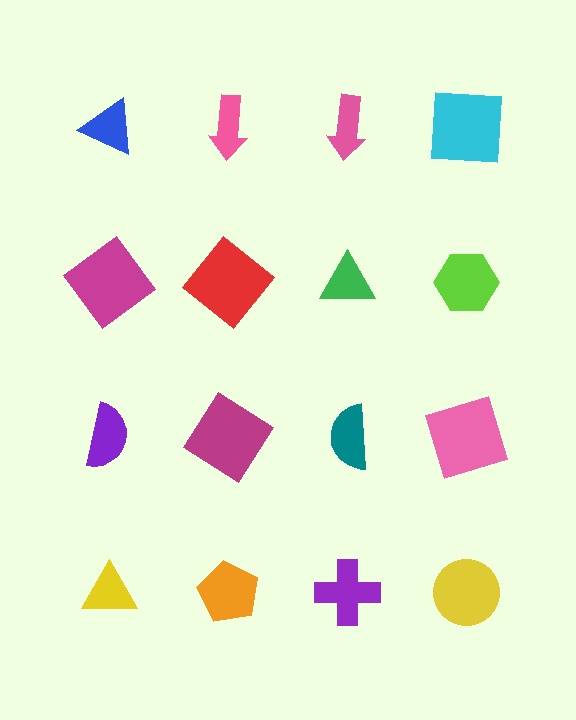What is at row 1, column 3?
A pink arrow.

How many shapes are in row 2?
4 shapes.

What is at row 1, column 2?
A pink arrow.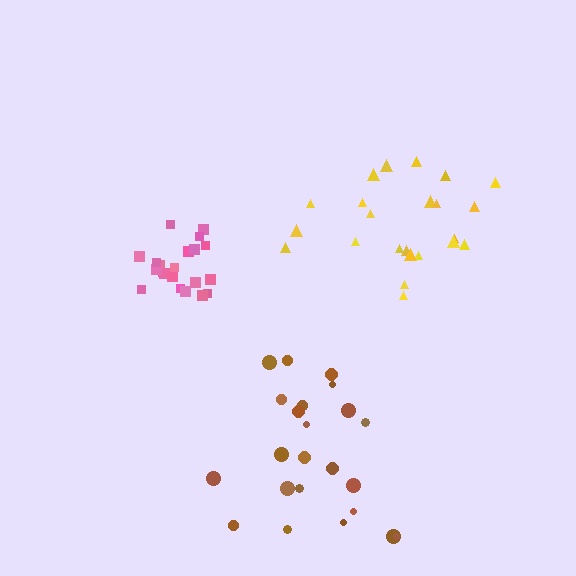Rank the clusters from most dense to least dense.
pink, brown, yellow.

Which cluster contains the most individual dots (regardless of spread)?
Brown (24).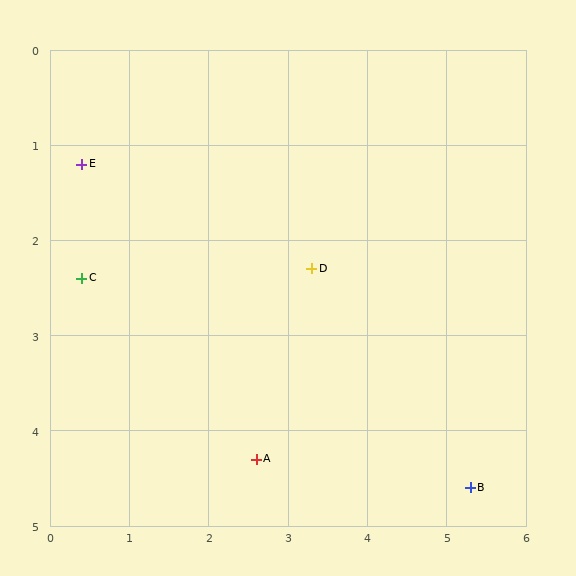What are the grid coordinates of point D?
Point D is at approximately (3.3, 2.3).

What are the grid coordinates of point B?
Point B is at approximately (5.3, 4.6).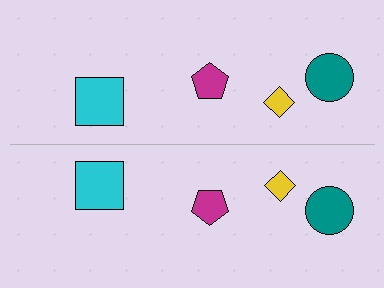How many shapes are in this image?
There are 8 shapes in this image.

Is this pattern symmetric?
Yes, this pattern has bilateral (reflection) symmetry.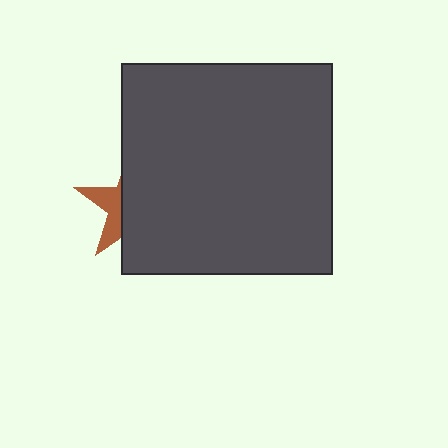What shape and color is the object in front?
The object in front is a dark gray square.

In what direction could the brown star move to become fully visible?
The brown star could move left. That would shift it out from behind the dark gray square entirely.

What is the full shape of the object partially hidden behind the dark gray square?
The partially hidden object is a brown star.